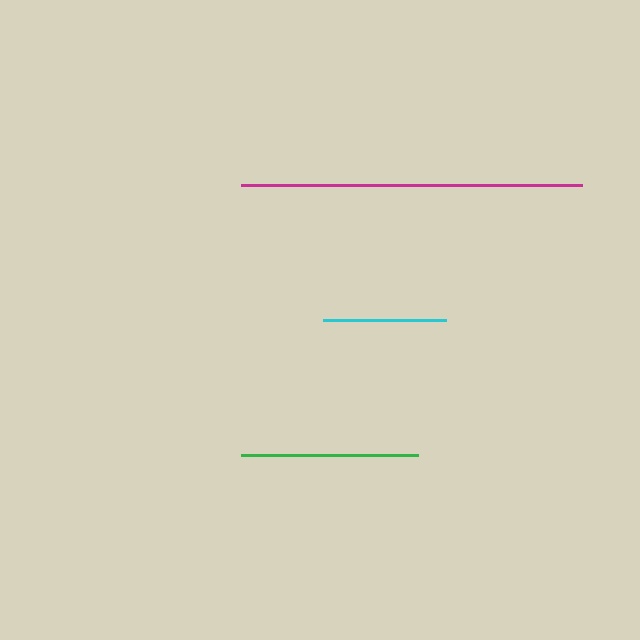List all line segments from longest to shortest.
From longest to shortest: magenta, green, cyan.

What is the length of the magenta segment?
The magenta segment is approximately 341 pixels long.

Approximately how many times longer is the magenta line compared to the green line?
The magenta line is approximately 1.9 times the length of the green line.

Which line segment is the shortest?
The cyan line is the shortest at approximately 123 pixels.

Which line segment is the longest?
The magenta line is the longest at approximately 341 pixels.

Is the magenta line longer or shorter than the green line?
The magenta line is longer than the green line.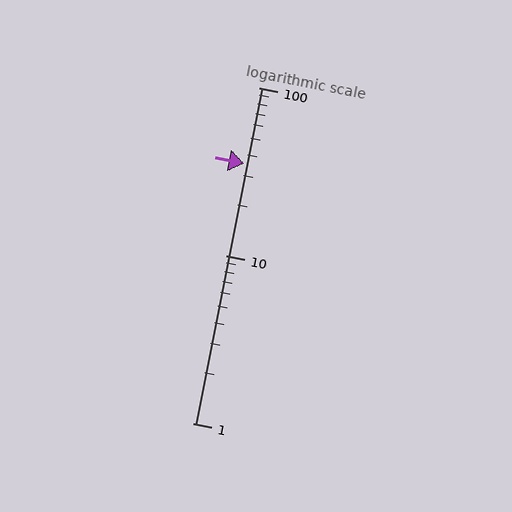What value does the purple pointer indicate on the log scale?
The pointer indicates approximately 35.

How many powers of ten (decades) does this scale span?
The scale spans 2 decades, from 1 to 100.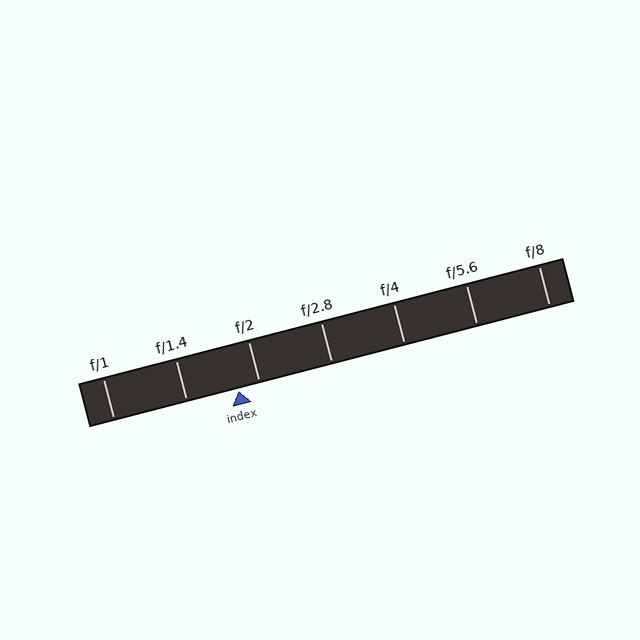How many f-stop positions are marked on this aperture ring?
There are 7 f-stop positions marked.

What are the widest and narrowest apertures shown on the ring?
The widest aperture shown is f/1 and the narrowest is f/8.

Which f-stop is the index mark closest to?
The index mark is closest to f/2.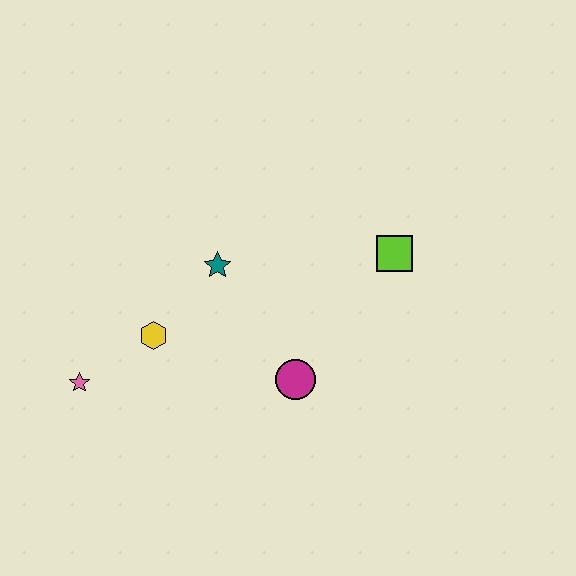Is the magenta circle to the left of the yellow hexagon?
No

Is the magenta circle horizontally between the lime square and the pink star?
Yes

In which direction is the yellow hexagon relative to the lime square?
The yellow hexagon is to the left of the lime square.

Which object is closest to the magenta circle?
The teal star is closest to the magenta circle.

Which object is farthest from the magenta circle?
The pink star is farthest from the magenta circle.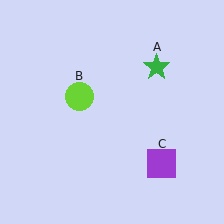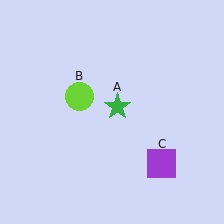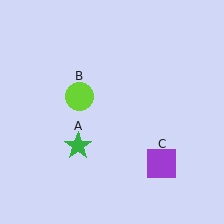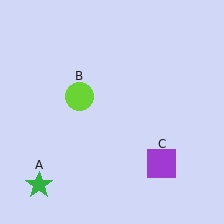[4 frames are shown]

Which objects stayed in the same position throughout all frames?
Lime circle (object B) and purple square (object C) remained stationary.